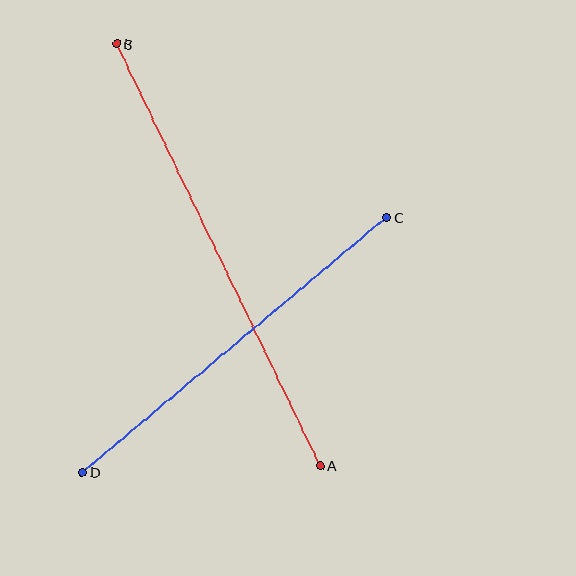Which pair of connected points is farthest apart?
Points A and B are farthest apart.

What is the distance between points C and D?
The distance is approximately 397 pixels.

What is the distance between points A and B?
The distance is approximately 468 pixels.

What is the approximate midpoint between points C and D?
The midpoint is at approximately (235, 345) pixels.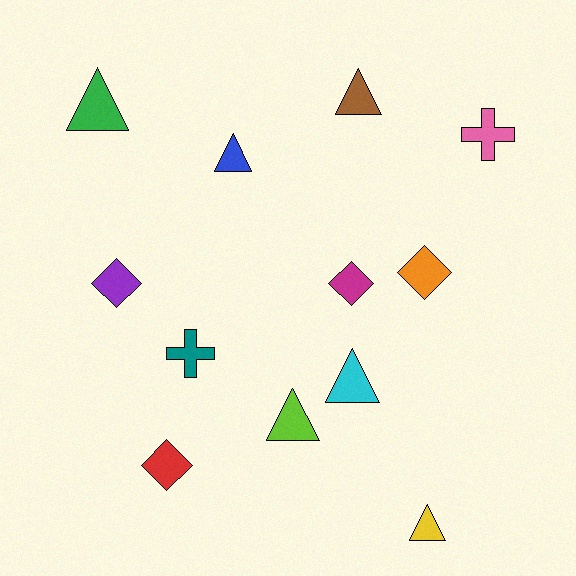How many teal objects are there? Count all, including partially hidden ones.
There is 1 teal object.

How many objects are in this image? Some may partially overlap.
There are 12 objects.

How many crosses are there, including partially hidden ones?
There are 2 crosses.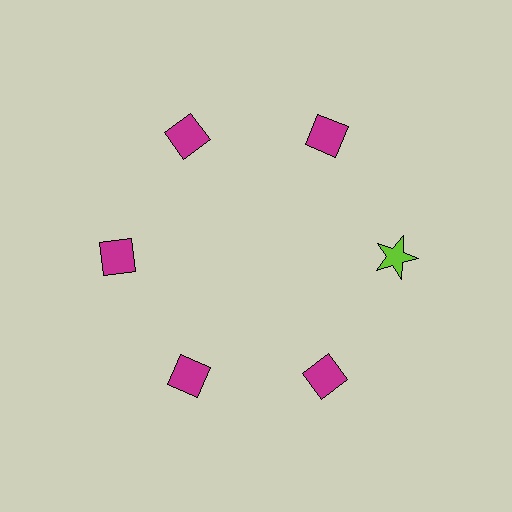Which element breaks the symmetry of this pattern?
The lime star at roughly the 3 o'clock position breaks the symmetry. All other shapes are magenta diamonds.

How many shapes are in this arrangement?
There are 6 shapes arranged in a ring pattern.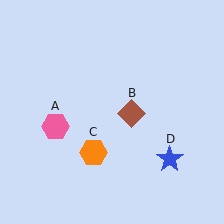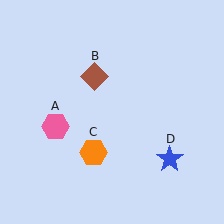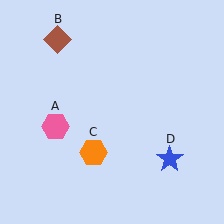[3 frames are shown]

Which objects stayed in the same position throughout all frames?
Pink hexagon (object A) and orange hexagon (object C) and blue star (object D) remained stationary.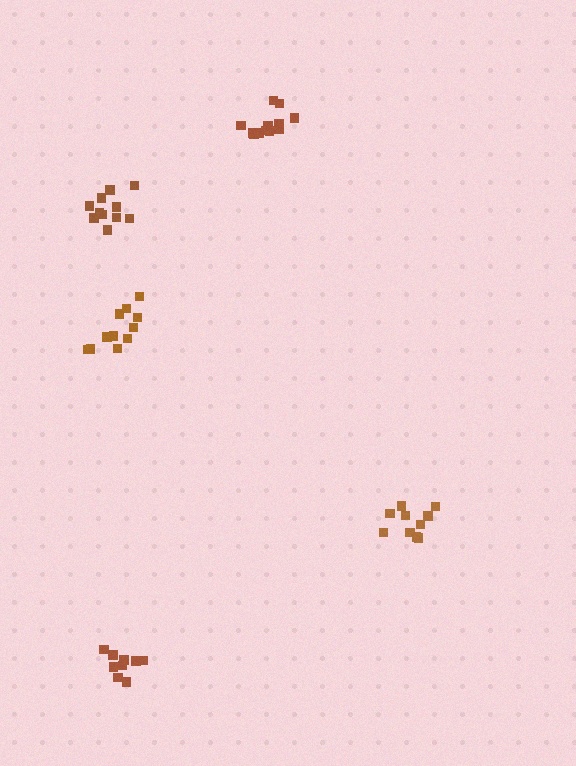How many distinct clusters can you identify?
There are 5 distinct clusters.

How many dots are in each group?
Group 1: 12 dots, Group 2: 11 dots, Group 3: 9 dots, Group 4: 11 dots, Group 5: 10 dots (53 total).